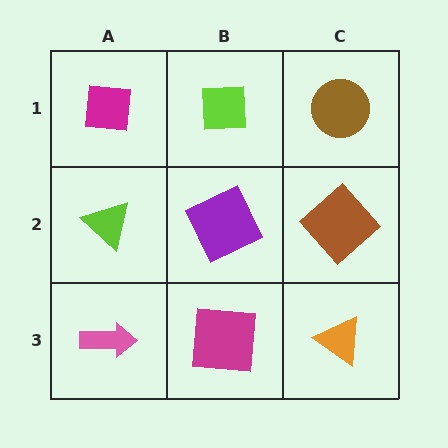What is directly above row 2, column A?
A magenta square.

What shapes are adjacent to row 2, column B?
A lime square (row 1, column B), a magenta square (row 3, column B), a lime triangle (row 2, column A), a brown diamond (row 2, column C).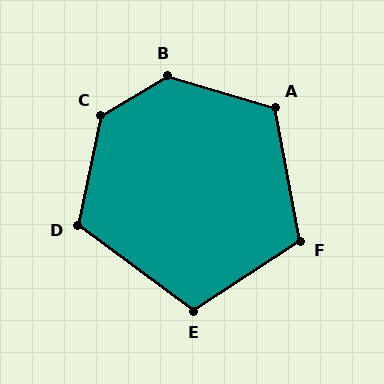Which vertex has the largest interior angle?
C, at approximately 133 degrees.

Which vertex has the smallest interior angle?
E, at approximately 110 degrees.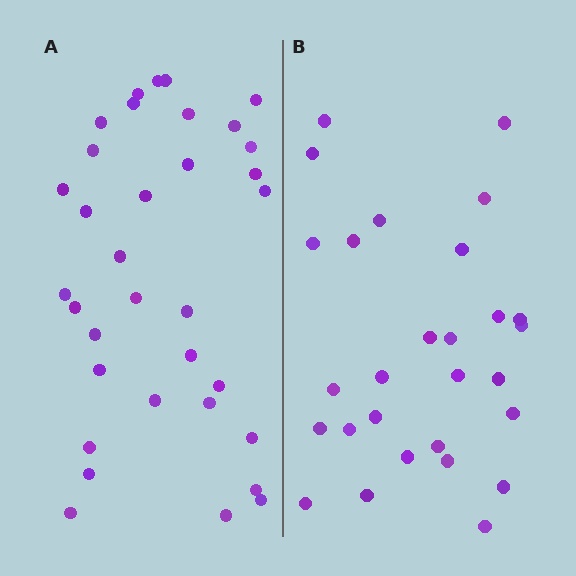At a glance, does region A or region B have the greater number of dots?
Region A (the left region) has more dots.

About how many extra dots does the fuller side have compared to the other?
Region A has about 6 more dots than region B.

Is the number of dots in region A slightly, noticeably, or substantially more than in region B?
Region A has only slightly more — the two regions are fairly close. The ratio is roughly 1.2 to 1.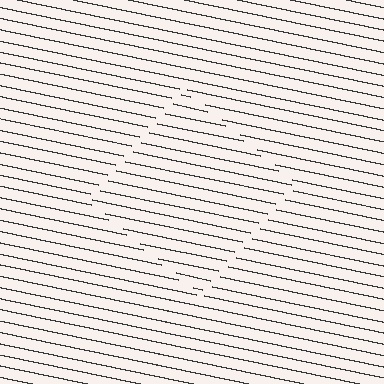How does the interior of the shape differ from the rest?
The interior of the shape contains the same grating, shifted by half a period — the contour is defined by the phase discontinuity where line-ends from the inner and outer gratings abut.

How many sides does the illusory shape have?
4 sides — the line-ends trace a square.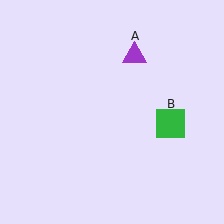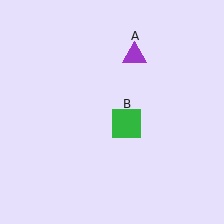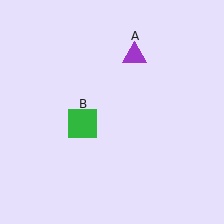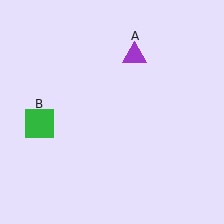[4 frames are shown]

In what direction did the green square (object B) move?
The green square (object B) moved left.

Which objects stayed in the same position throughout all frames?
Purple triangle (object A) remained stationary.